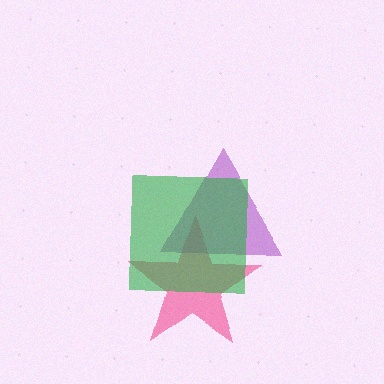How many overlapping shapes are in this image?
There are 3 overlapping shapes in the image.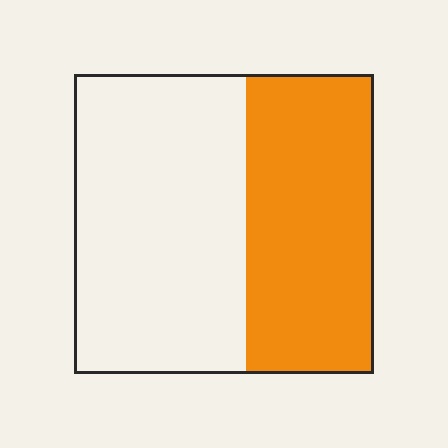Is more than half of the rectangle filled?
No.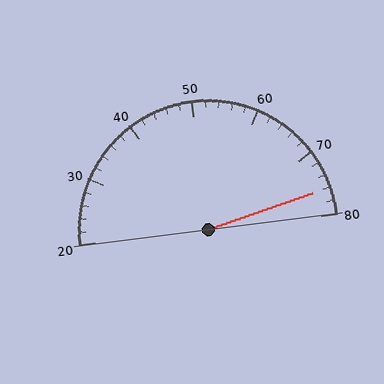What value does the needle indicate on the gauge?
The needle indicates approximately 76.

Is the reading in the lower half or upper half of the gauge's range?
The reading is in the upper half of the range (20 to 80).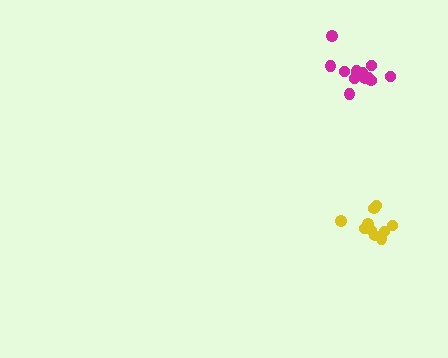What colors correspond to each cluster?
The clusters are colored: magenta, yellow.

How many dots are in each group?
Group 1: 13 dots, Group 2: 10 dots (23 total).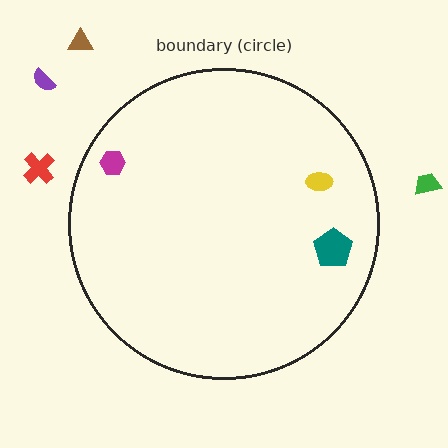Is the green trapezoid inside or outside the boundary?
Outside.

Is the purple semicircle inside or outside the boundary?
Outside.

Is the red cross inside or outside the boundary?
Outside.